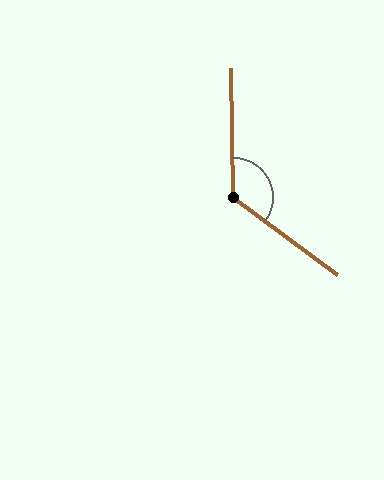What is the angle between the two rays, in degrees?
Approximately 127 degrees.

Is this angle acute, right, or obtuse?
It is obtuse.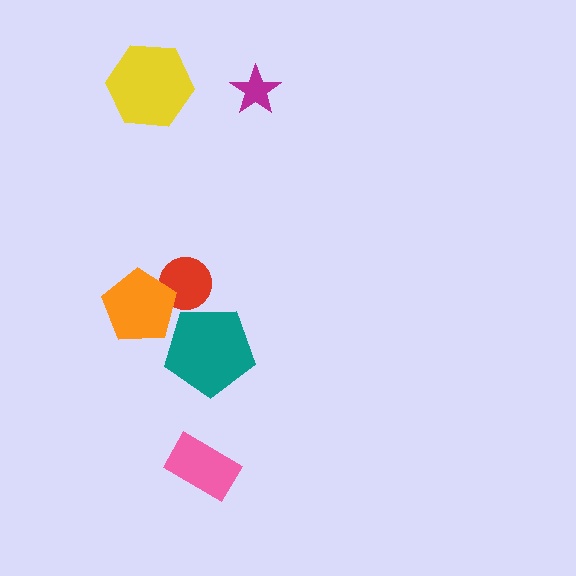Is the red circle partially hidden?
Yes, it is partially covered by another shape.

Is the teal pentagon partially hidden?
No, no other shape covers it.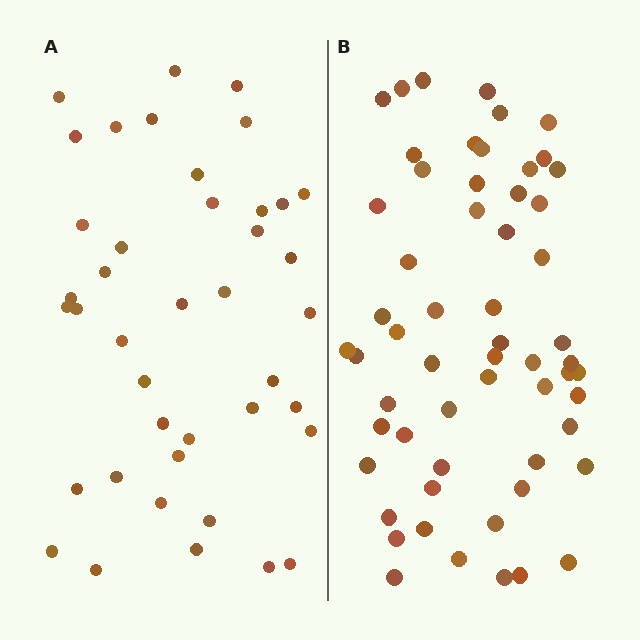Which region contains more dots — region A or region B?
Region B (the right region) has more dots.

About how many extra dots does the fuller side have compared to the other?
Region B has approximately 15 more dots than region A.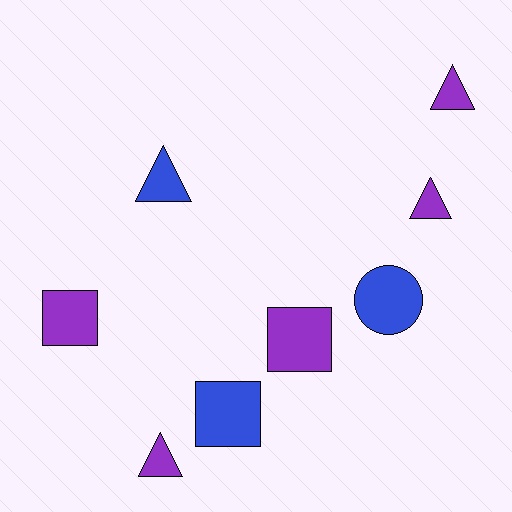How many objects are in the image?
There are 8 objects.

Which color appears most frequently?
Purple, with 5 objects.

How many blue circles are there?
There is 1 blue circle.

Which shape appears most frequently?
Triangle, with 4 objects.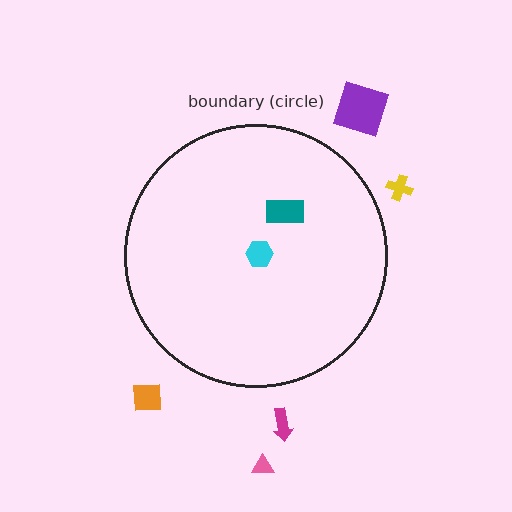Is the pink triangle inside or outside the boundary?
Outside.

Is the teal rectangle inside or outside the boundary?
Inside.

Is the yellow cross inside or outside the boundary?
Outside.